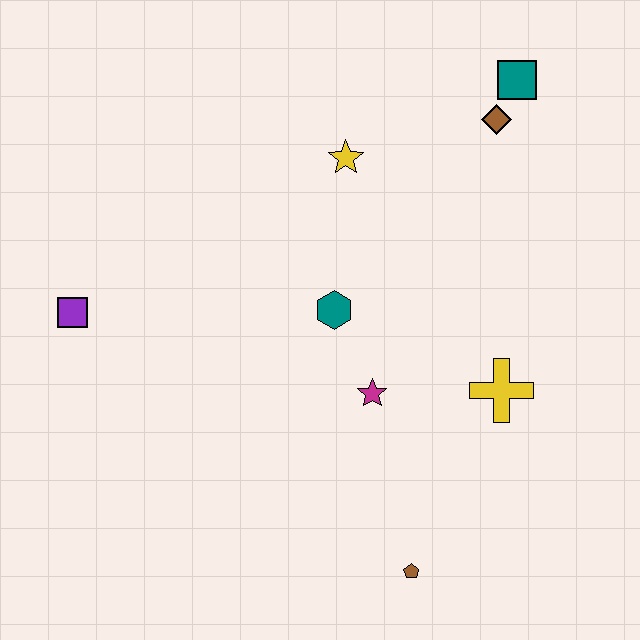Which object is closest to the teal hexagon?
The magenta star is closest to the teal hexagon.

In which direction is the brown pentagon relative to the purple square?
The brown pentagon is to the right of the purple square.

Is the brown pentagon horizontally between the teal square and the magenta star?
Yes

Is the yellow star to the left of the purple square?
No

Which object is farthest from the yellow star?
The brown pentagon is farthest from the yellow star.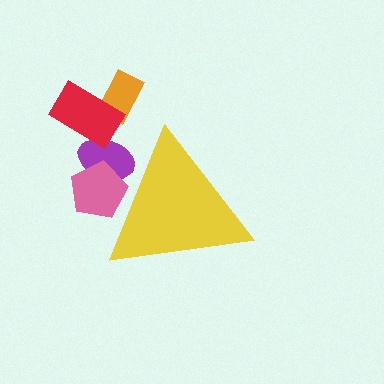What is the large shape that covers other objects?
A yellow triangle.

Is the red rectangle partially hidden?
No, the red rectangle is fully visible.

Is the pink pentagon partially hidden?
Yes, the pink pentagon is partially hidden behind the yellow triangle.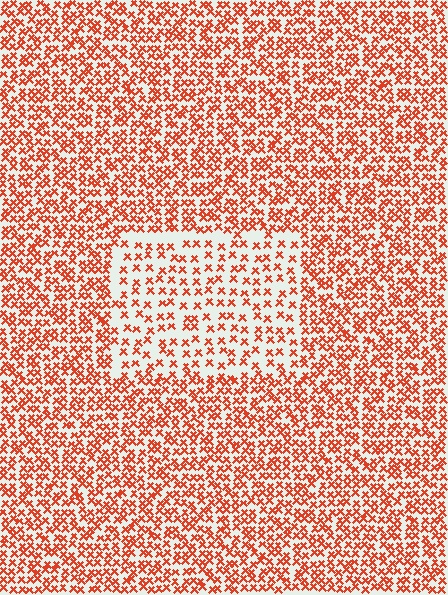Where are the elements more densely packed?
The elements are more densely packed outside the rectangle boundary.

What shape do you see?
I see a rectangle.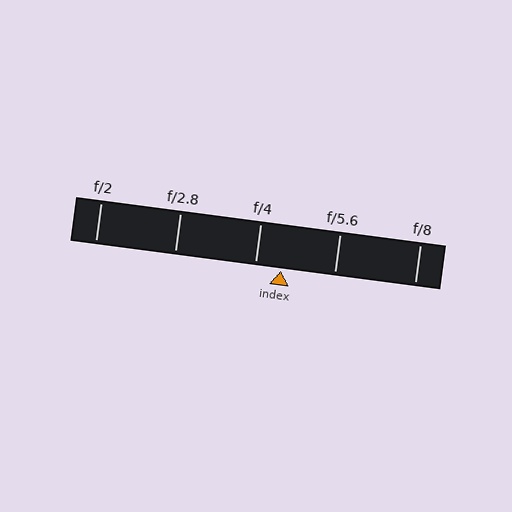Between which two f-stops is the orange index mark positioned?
The index mark is between f/4 and f/5.6.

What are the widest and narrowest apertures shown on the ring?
The widest aperture shown is f/2 and the narrowest is f/8.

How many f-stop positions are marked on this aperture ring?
There are 5 f-stop positions marked.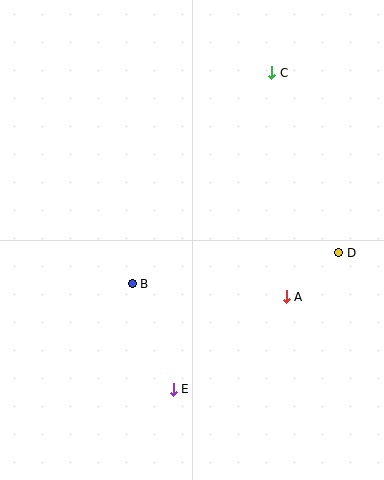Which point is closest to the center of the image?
Point B at (132, 284) is closest to the center.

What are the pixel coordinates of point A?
Point A is at (286, 297).